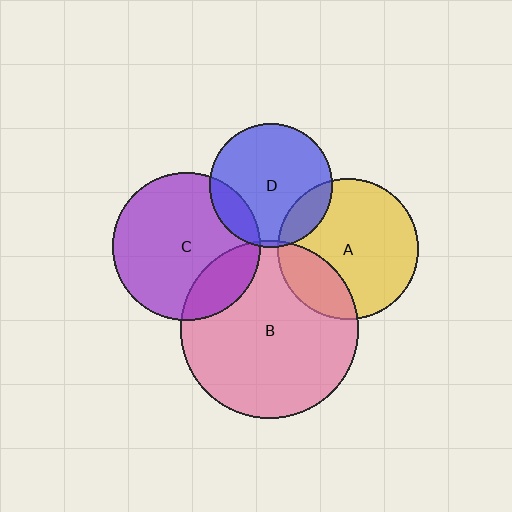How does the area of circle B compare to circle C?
Approximately 1.4 times.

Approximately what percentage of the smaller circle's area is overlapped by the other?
Approximately 20%.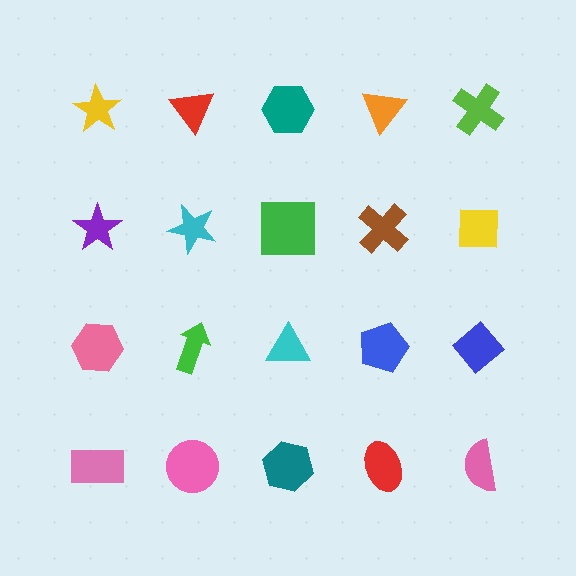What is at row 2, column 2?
A cyan star.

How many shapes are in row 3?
5 shapes.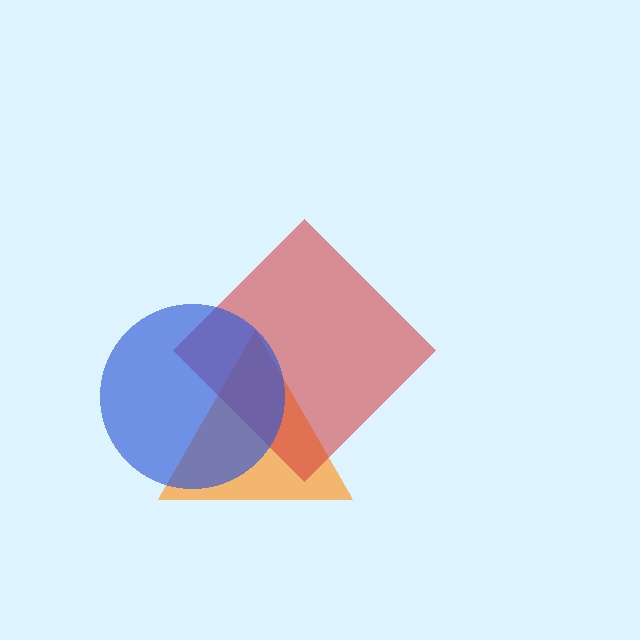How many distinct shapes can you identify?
There are 3 distinct shapes: an orange triangle, a red diamond, a blue circle.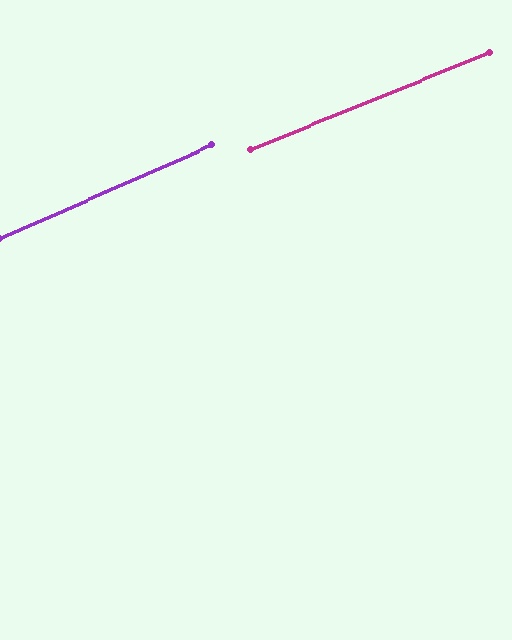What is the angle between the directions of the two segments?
Approximately 2 degrees.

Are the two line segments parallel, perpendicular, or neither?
Parallel — their directions differ by only 1.9°.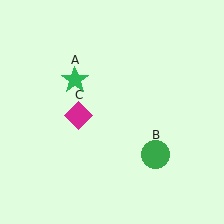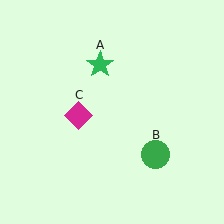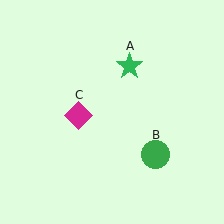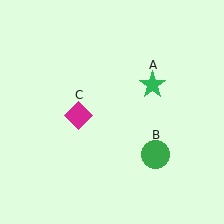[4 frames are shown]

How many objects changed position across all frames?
1 object changed position: green star (object A).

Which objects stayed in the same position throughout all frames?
Green circle (object B) and magenta diamond (object C) remained stationary.